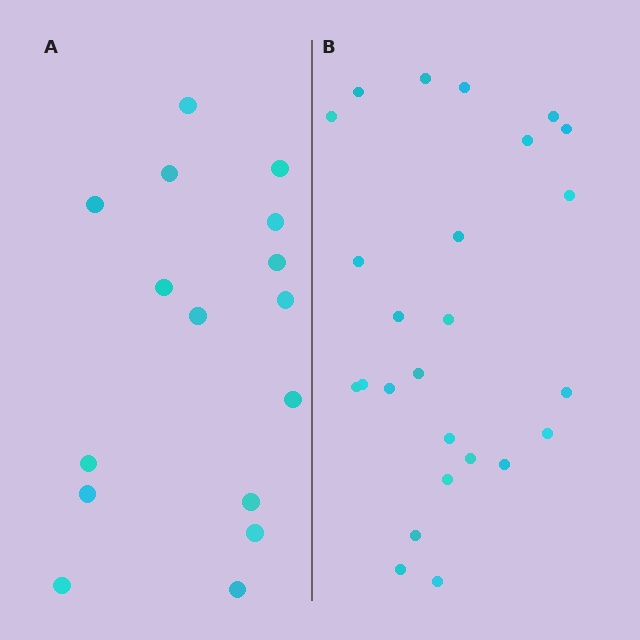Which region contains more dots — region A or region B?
Region B (the right region) has more dots.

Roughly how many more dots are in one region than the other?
Region B has roughly 8 or so more dots than region A.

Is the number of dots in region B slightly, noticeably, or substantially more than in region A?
Region B has substantially more. The ratio is roughly 1.6 to 1.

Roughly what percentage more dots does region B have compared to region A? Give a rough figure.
About 55% more.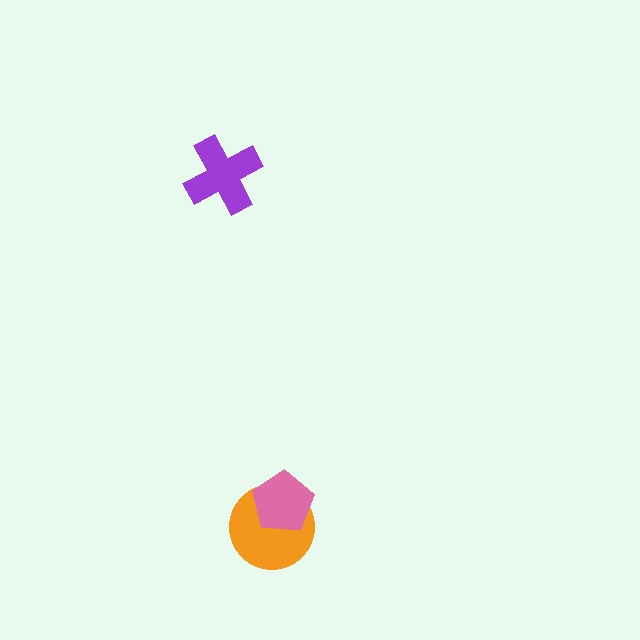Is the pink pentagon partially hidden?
No, no other shape covers it.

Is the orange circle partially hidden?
Yes, it is partially covered by another shape.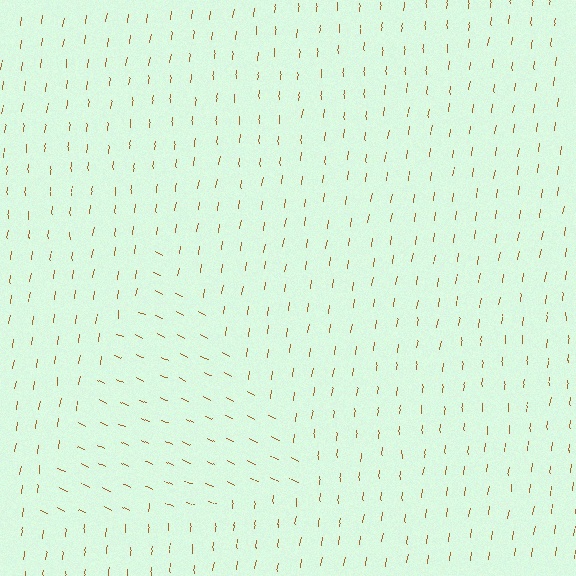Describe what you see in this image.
The image is filled with small brown line segments. A triangle region in the image has lines oriented differently from the surrounding lines, creating a visible texture boundary.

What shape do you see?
I see a triangle.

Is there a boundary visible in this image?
Yes, there is a texture boundary formed by a change in line orientation.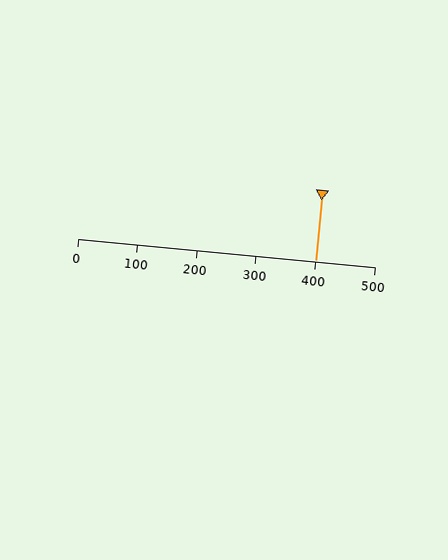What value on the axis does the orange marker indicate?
The marker indicates approximately 400.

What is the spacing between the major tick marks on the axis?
The major ticks are spaced 100 apart.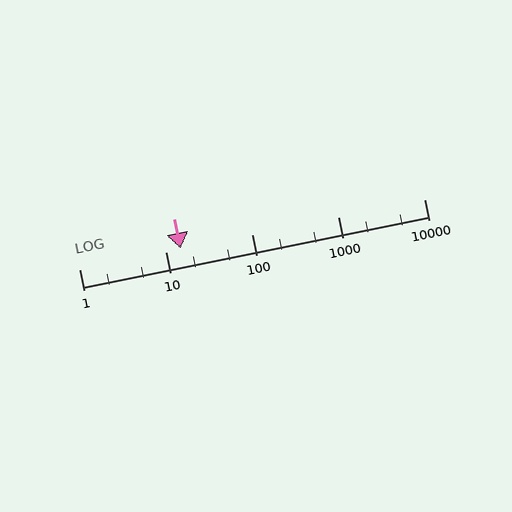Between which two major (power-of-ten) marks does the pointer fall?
The pointer is between 10 and 100.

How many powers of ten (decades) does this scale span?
The scale spans 4 decades, from 1 to 10000.